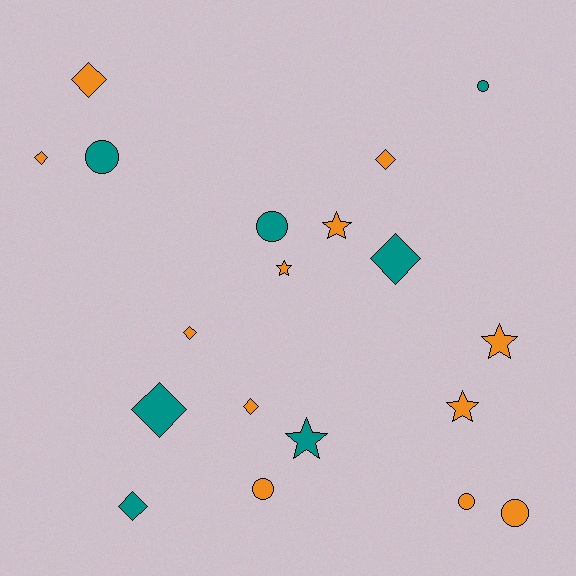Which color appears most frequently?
Orange, with 12 objects.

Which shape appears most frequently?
Diamond, with 8 objects.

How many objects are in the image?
There are 19 objects.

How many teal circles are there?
There are 3 teal circles.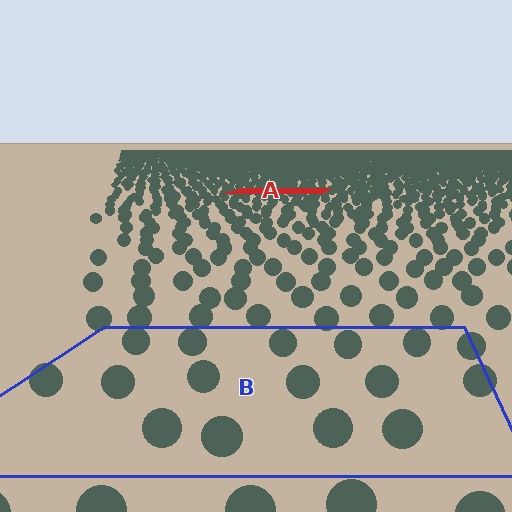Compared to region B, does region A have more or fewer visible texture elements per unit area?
Region A has more texture elements per unit area — they are packed more densely because it is farther away.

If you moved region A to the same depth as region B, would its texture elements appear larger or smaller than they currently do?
They would appear larger. At a closer depth, the same texture elements are projected at a bigger on-screen size.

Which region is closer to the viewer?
Region B is closer. The texture elements there are larger and more spread out.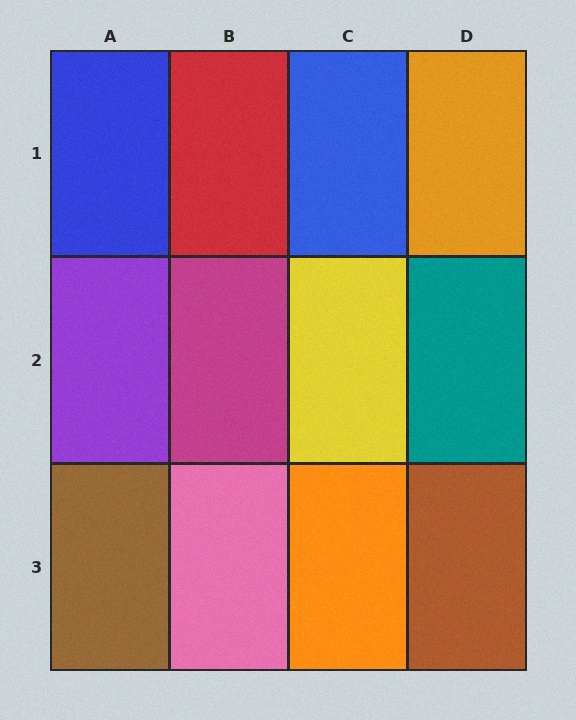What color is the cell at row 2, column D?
Teal.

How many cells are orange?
2 cells are orange.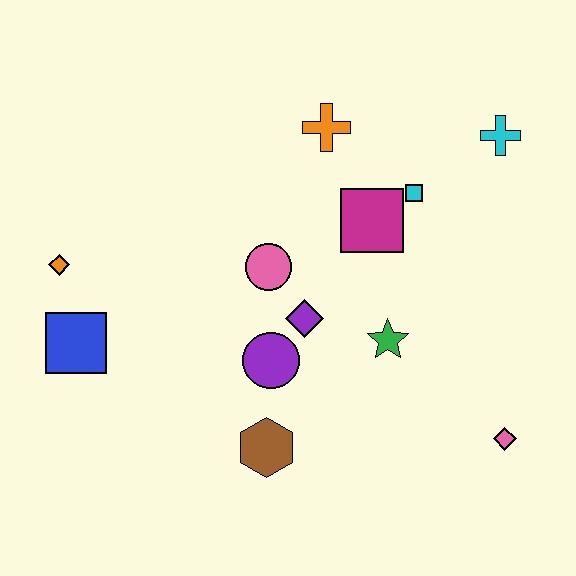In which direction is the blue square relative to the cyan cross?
The blue square is to the left of the cyan cross.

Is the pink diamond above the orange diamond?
No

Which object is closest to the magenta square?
The cyan square is closest to the magenta square.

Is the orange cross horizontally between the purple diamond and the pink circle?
No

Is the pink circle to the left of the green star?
Yes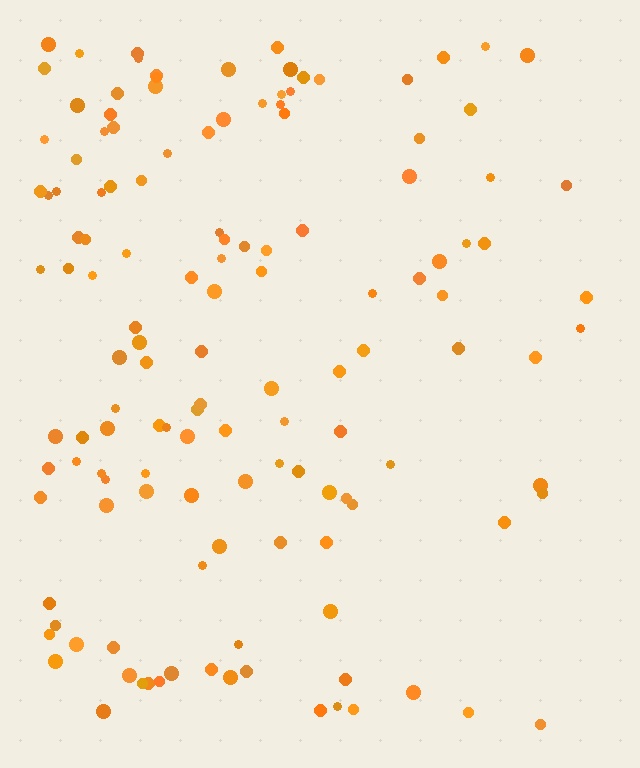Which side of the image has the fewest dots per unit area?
The right.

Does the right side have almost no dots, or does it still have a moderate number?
Still a moderate number, just noticeably fewer than the left.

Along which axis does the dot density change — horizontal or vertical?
Horizontal.